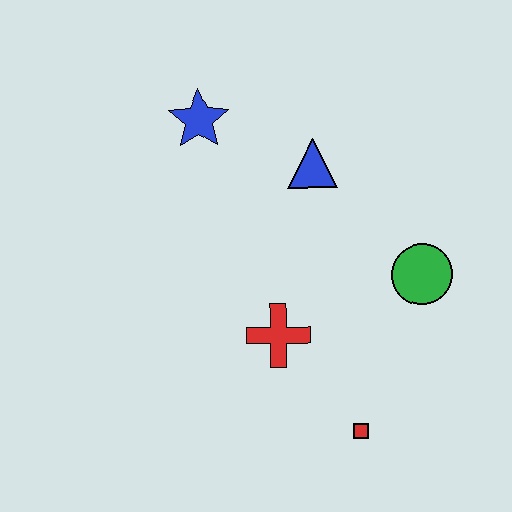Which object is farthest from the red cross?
The blue star is farthest from the red cross.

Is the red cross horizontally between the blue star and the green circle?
Yes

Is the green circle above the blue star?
No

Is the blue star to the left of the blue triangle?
Yes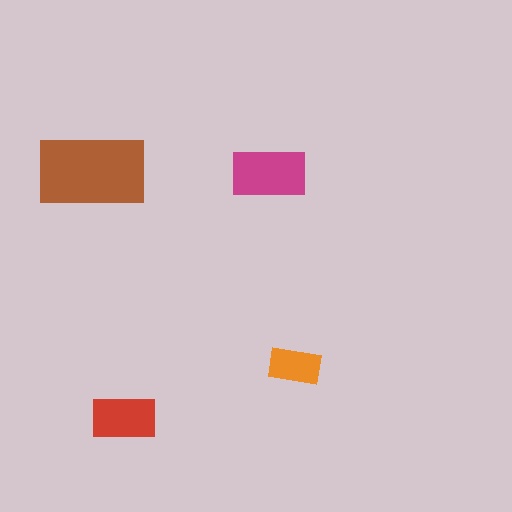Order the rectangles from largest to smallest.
the brown one, the magenta one, the red one, the orange one.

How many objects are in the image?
There are 4 objects in the image.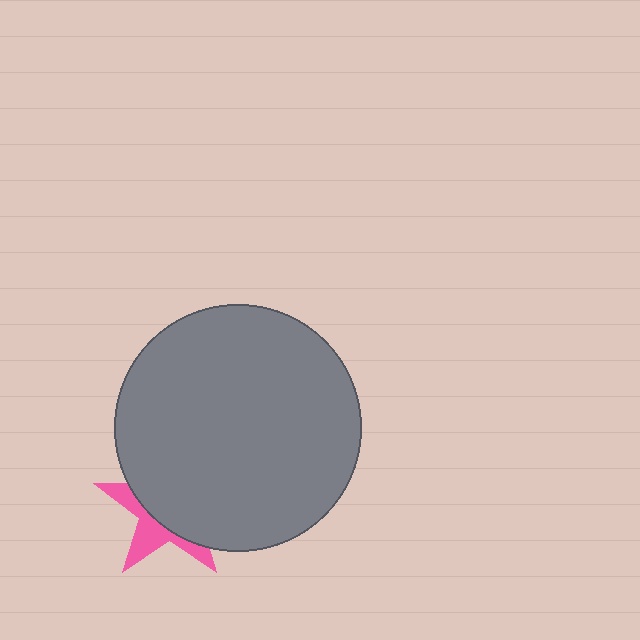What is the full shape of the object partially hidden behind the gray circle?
The partially hidden object is a pink star.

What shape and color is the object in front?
The object in front is a gray circle.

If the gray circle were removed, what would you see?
You would see the complete pink star.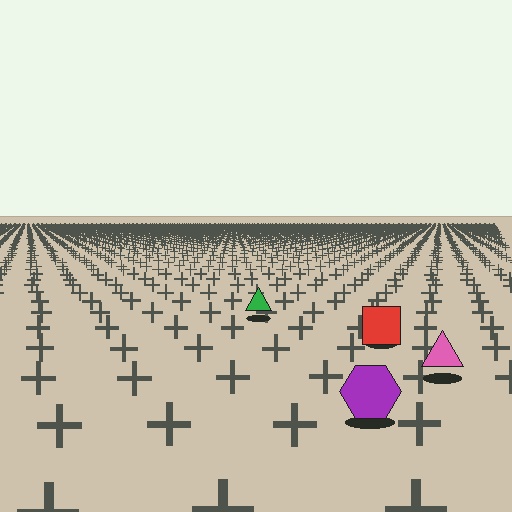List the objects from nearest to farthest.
From nearest to farthest: the purple hexagon, the pink triangle, the red square, the green triangle.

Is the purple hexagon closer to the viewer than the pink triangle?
Yes. The purple hexagon is closer — you can tell from the texture gradient: the ground texture is coarser near it.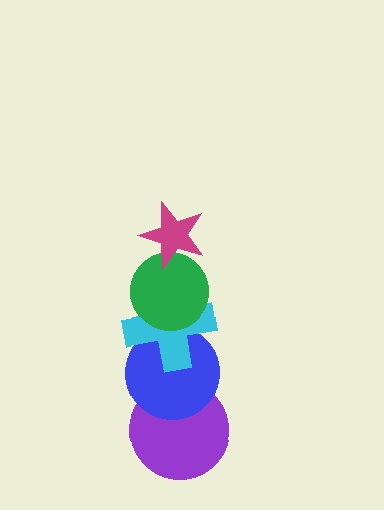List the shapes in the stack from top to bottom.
From top to bottom: the magenta star, the green circle, the cyan cross, the blue circle, the purple circle.